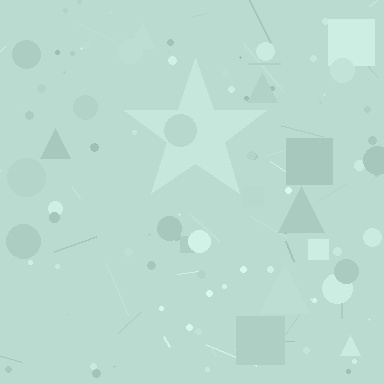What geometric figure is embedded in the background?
A star is embedded in the background.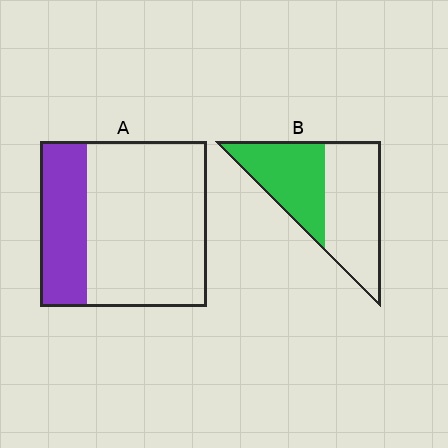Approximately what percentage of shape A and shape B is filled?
A is approximately 30% and B is approximately 45%.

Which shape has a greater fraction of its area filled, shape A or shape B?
Shape B.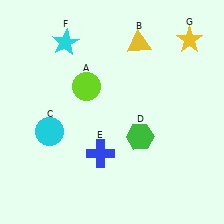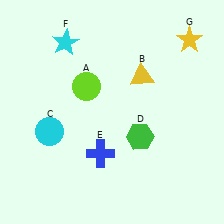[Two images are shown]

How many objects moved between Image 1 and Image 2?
1 object moved between the two images.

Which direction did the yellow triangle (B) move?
The yellow triangle (B) moved down.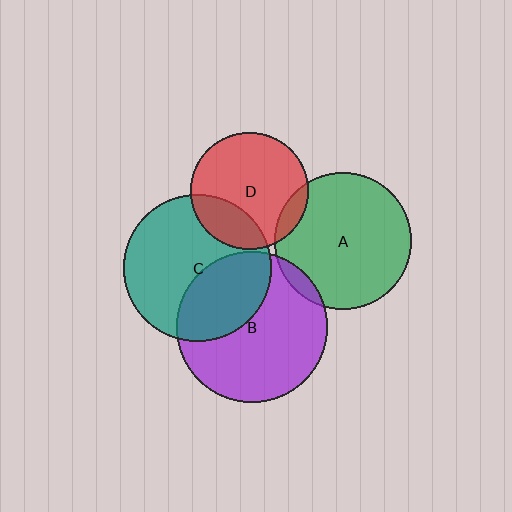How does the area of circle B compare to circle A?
Approximately 1.2 times.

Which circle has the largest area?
Circle B (purple).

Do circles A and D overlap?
Yes.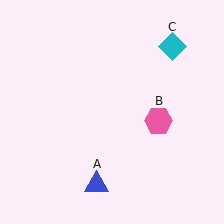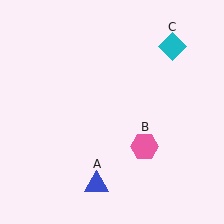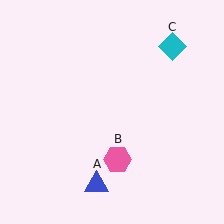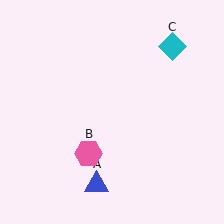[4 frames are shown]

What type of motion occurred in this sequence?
The pink hexagon (object B) rotated clockwise around the center of the scene.